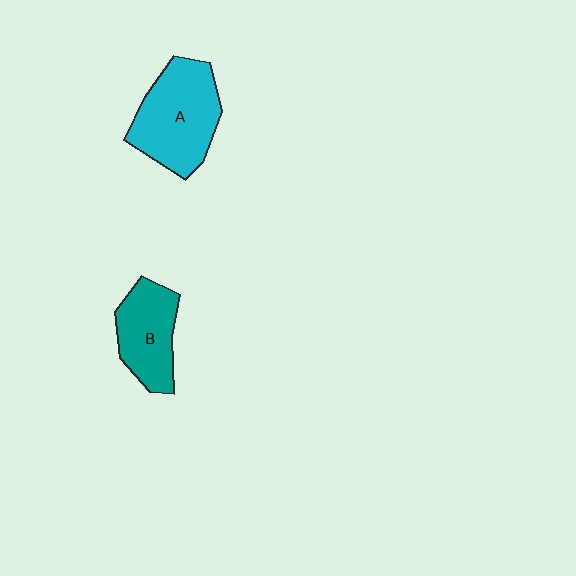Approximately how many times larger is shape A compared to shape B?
Approximately 1.4 times.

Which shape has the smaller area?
Shape B (teal).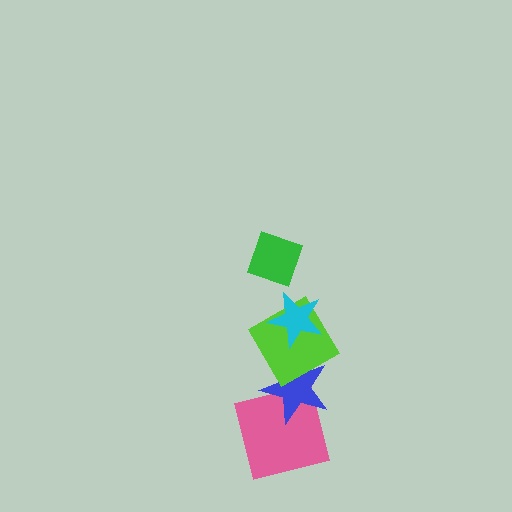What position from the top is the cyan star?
The cyan star is 2nd from the top.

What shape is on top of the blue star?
The lime diamond is on top of the blue star.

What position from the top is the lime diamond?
The lime diamond is 3rd from the top.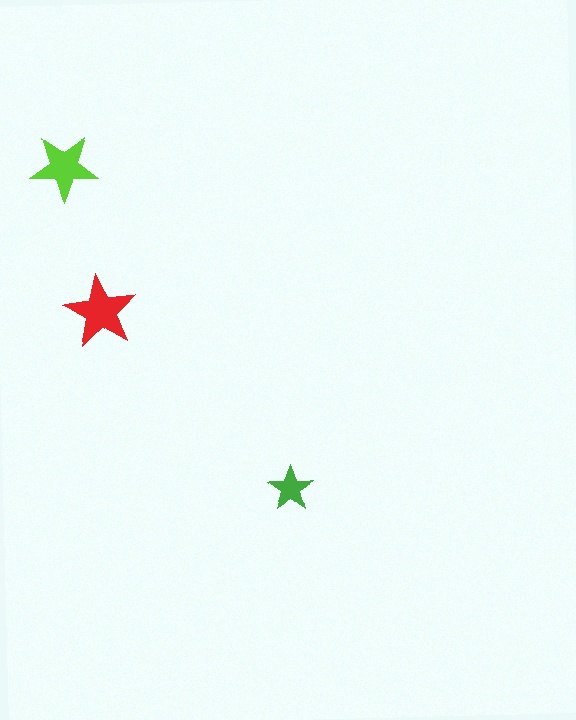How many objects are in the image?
There are 3 objects in the image.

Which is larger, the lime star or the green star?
The lime one.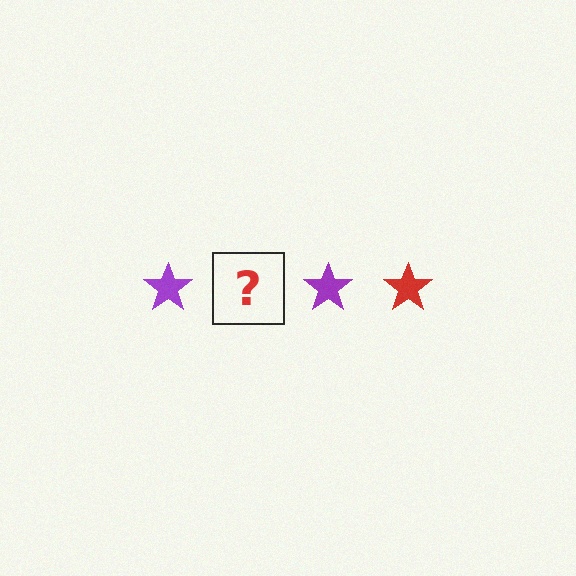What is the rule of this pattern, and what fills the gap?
The rule is that the pattern cycles through purple, red stars. The gap should be filled with a red star.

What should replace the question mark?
The question mark should be replaced with a red star.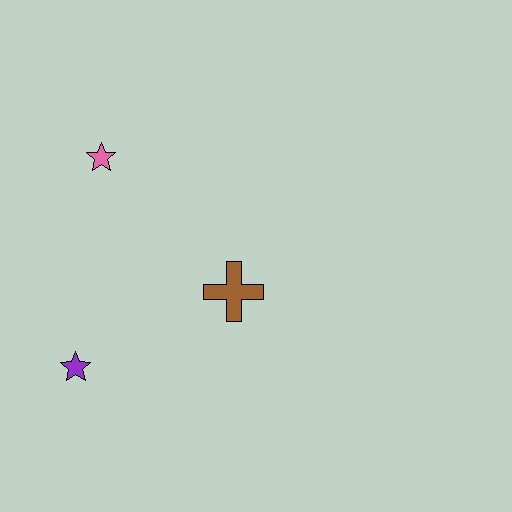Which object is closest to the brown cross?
The purple star is closest to the brown cross.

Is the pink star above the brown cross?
Yes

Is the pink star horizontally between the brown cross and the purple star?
Yes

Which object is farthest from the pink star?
The purple star is farthest from the pink star.